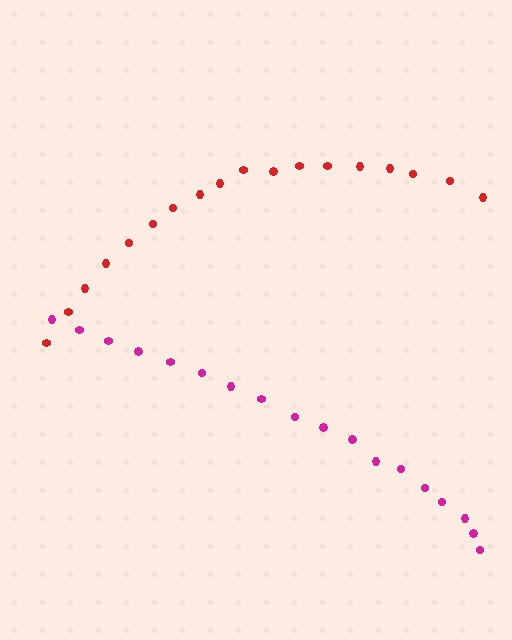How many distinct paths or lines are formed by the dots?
There are 2 distinct paths.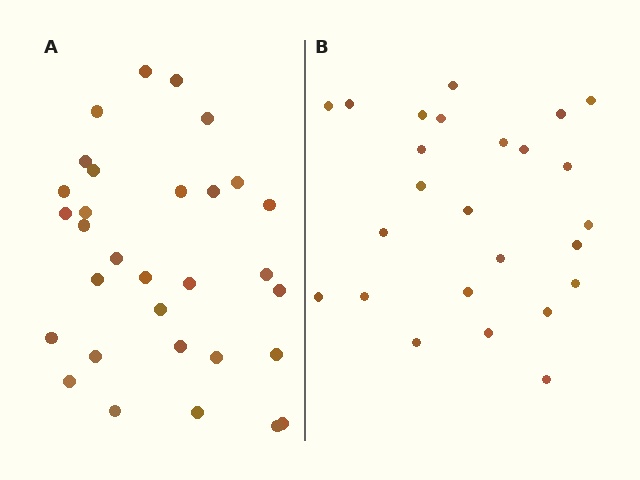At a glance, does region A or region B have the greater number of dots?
Region A (the left region) has more dots.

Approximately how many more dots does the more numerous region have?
Region A has about 6 more dots than region B.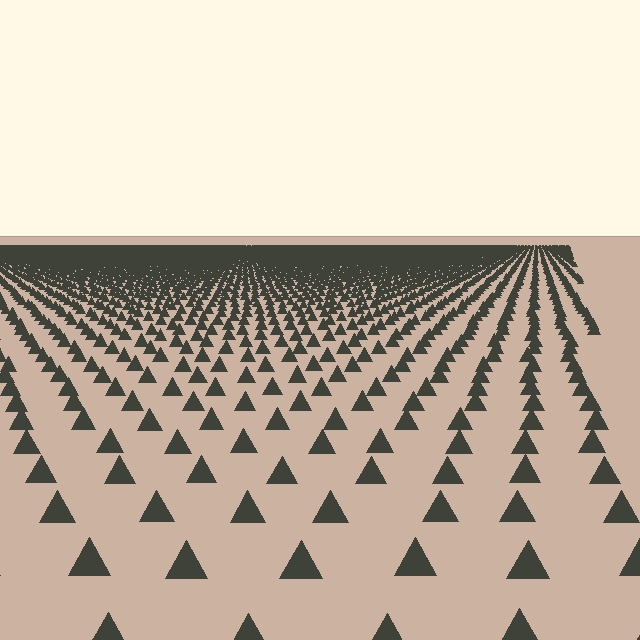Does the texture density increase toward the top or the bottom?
Density increases toward the top.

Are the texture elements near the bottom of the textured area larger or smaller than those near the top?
Larger. Near the bottom, elements are closer to the viewer and appear at a bigger on-screen size.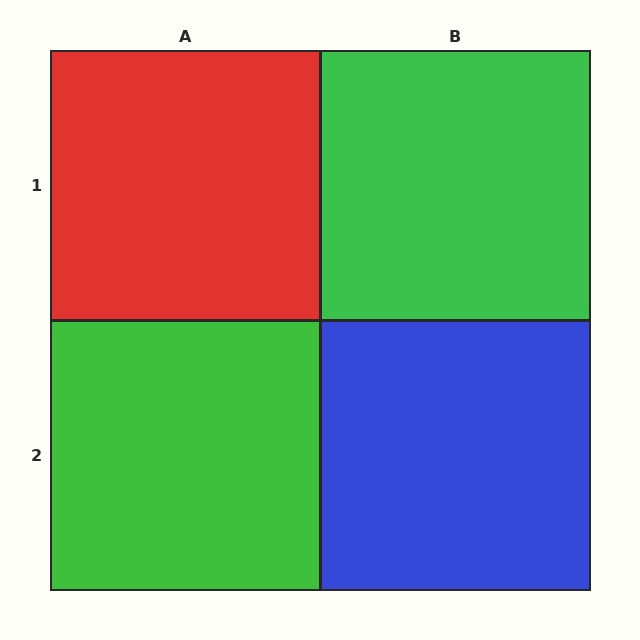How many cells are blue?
1 cell is blue.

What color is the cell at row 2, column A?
Green.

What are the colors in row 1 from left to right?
Red, green.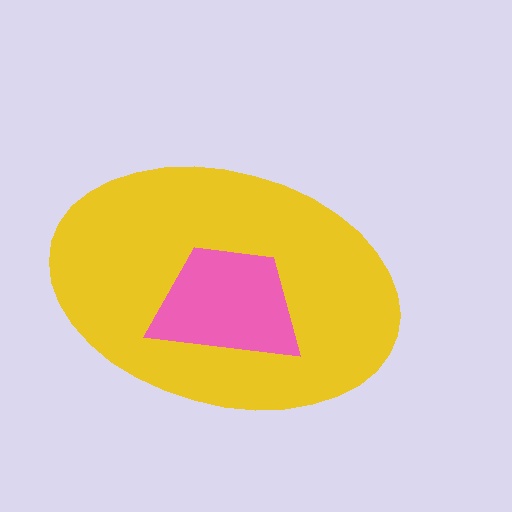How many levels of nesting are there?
2.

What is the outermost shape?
The yellow ellipse.